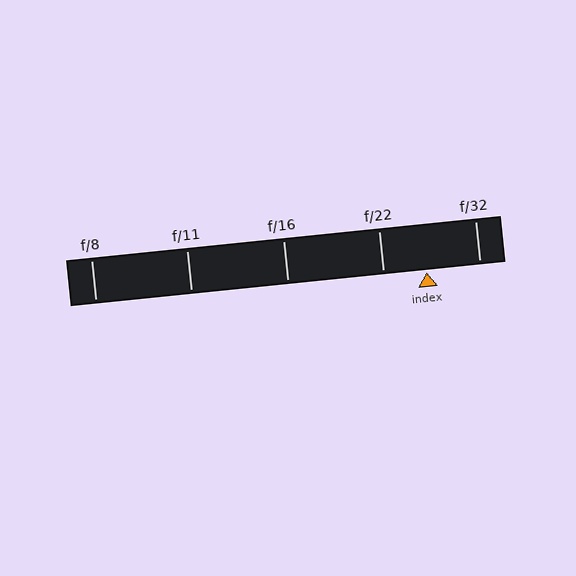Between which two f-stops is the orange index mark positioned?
The index mark is between f/22 and f/32.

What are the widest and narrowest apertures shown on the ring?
The widest aperture shown is f/8 and the narrowest is f/32.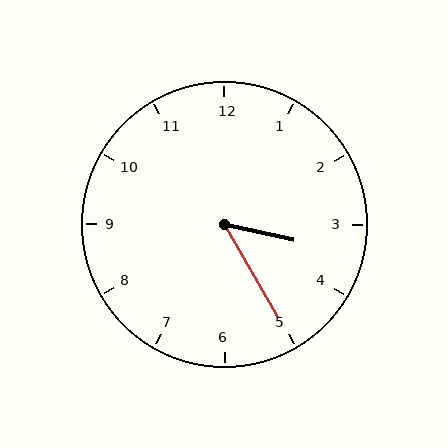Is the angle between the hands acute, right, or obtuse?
It is acute.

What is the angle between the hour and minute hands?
Approximately 48 degrees.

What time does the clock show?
3:25.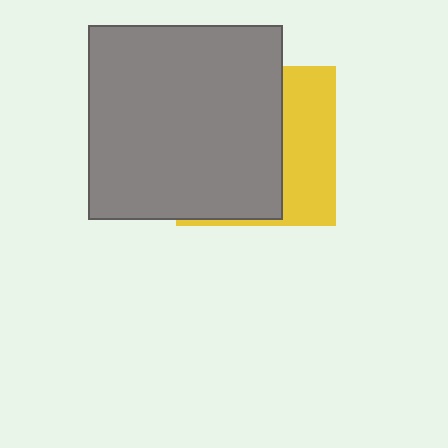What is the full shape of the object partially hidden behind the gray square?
The partially hidden object is a yellow square.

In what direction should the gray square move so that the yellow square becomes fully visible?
The gray square should move left. That is the shortest direction to clear the overlap and leave the yellow square fully visible.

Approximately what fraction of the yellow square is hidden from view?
Roughly 65% of the yellow square is hidden behind the gray square.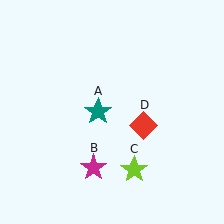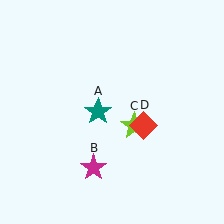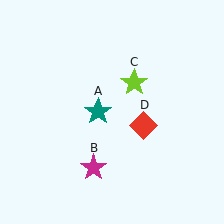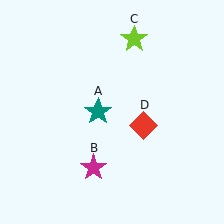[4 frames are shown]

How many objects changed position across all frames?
1 object changed position: lime star (object C).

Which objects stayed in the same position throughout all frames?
Teal star (object A) and magenta star (object B) and red diamond (object D) remained stationary.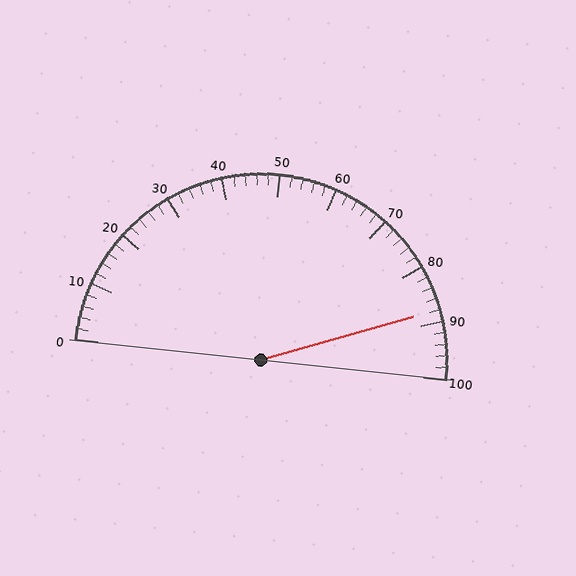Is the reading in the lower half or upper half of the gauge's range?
The reading is in the upper half of the range (0 to 100).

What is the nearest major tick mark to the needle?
The nearest major tick mark is 90.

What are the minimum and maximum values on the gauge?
The gauge ranges from 0 to 100.